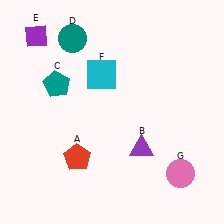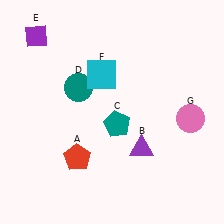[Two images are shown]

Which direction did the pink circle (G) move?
The pink circle (G) moved up.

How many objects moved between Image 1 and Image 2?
3 objects moved between the two images.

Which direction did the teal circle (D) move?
The teal circle (D) moved down.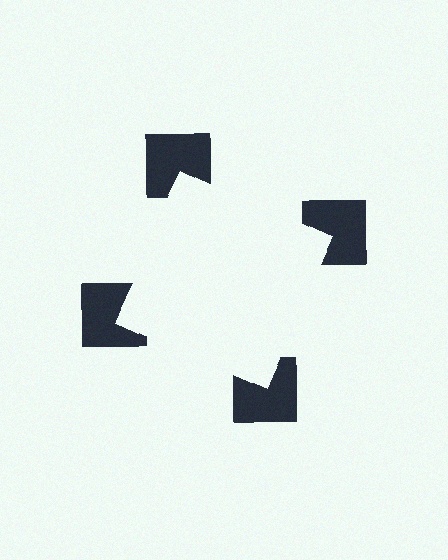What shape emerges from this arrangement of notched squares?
An illusory square — its edges are inferred from the aligned wedge cuts in the notched squares, not physically drawn.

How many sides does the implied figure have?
4 sides.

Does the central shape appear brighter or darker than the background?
It typically appears slightly brighter than the background, even though no actual brightness change is drawn.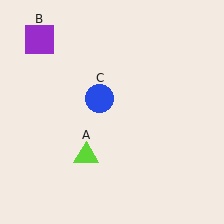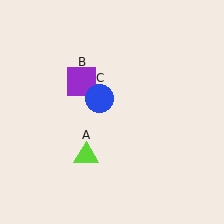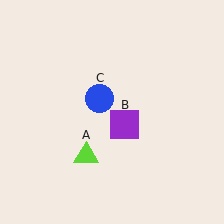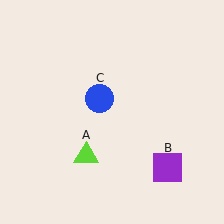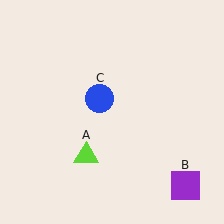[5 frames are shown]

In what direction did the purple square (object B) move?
The purple square (object B) moved down and to the right.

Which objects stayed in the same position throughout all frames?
Lime triangle (object A) and blue circle (object C) remained stationary.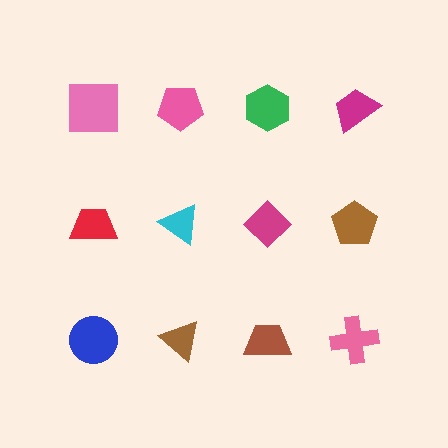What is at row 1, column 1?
A pink square.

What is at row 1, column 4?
A magenta trapezoid.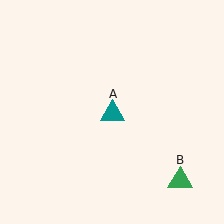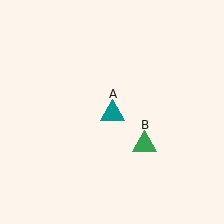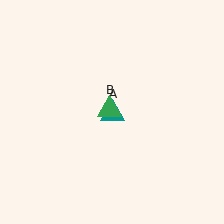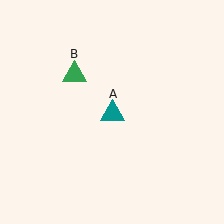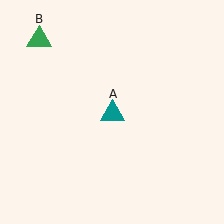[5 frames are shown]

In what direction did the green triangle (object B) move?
The green triangle (object B) moved up and to the left.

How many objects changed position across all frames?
1 object changed position: green triangle (object B).